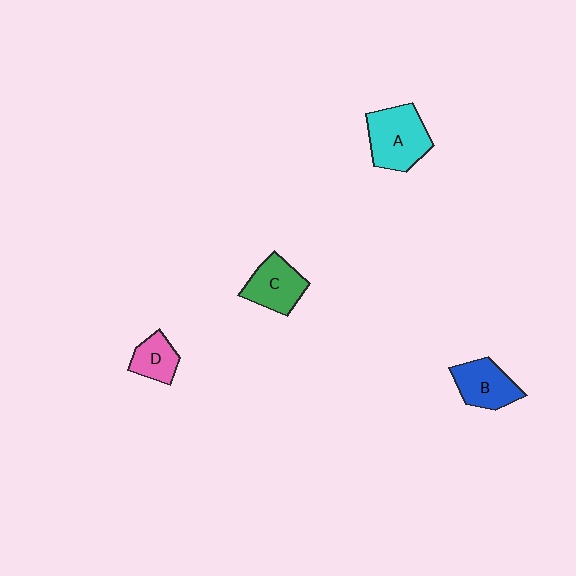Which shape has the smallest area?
Shape D (pink).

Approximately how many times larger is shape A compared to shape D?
Approximately 1.9 times.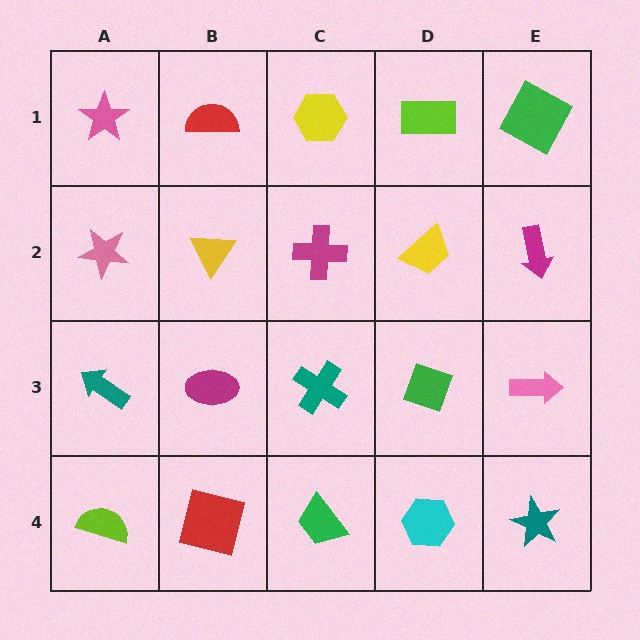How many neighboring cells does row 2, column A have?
3.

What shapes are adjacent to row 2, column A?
A pink star (row 1, column A), a teal arrow (row 3, column A), a yellow triangle (row 2, column B).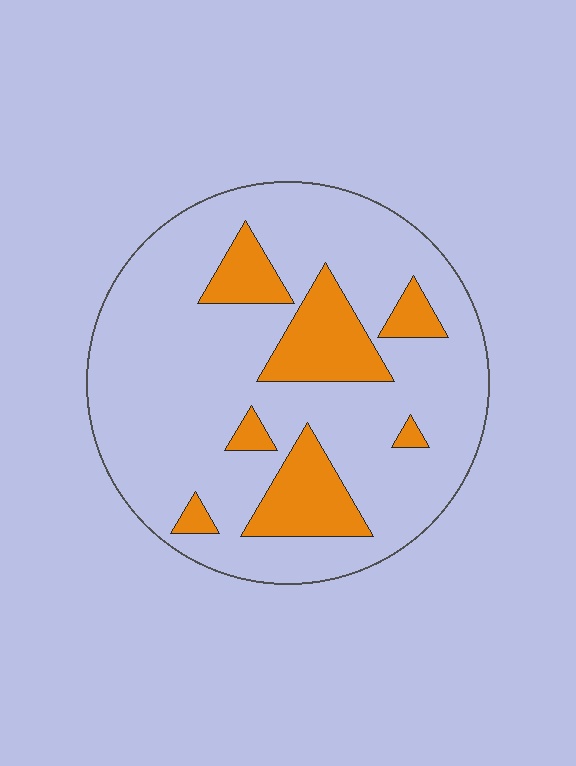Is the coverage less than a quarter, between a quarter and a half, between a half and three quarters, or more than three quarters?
Less than a quarter.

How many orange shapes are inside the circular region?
7.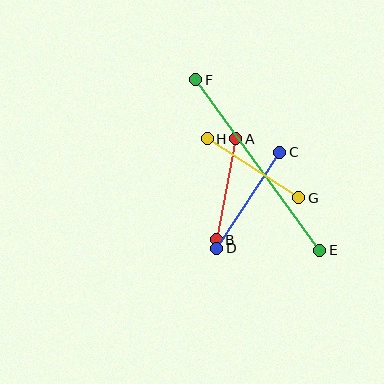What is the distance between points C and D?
The distance is approximately 115 pixels.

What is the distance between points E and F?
The distance is approximately 211 pixels.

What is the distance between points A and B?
The distance is approximately 103 pixels.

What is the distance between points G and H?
The distance is approximately 109 pixels.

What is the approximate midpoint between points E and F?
The midpoint is at approximately (258, 165) pixels.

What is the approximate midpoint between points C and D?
The midpoint is at approximately (248, 200) pixels.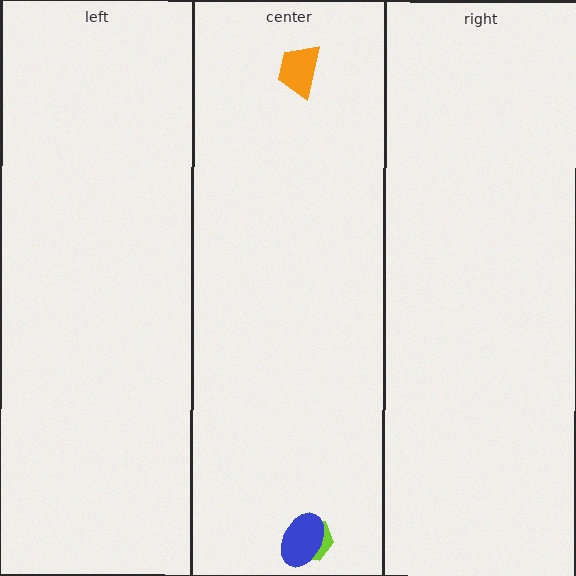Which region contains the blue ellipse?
The center region.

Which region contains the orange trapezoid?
The center region.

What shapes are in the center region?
The orange trapezoid, the lime hexagon, the blue ellipse.